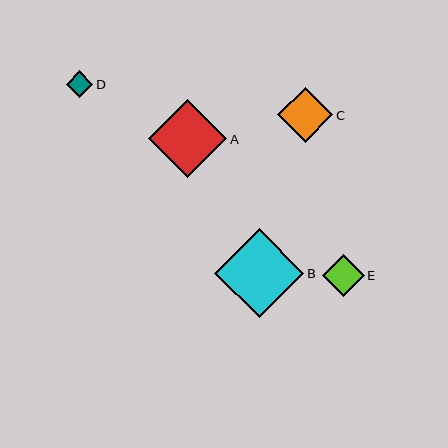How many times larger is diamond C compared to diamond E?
Diamond C is approximately 1.3 times the size of diamond E.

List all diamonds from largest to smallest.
From largest to smallest: B, A, C, E, D.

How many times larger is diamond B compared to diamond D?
Diamond B is approximately 3.3 times the size of diamond D.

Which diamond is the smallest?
Diamond D is the smallest with a size of approximately 27 pixels.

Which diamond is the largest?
Diamond B is the largest with a size of approximately 89 pixels.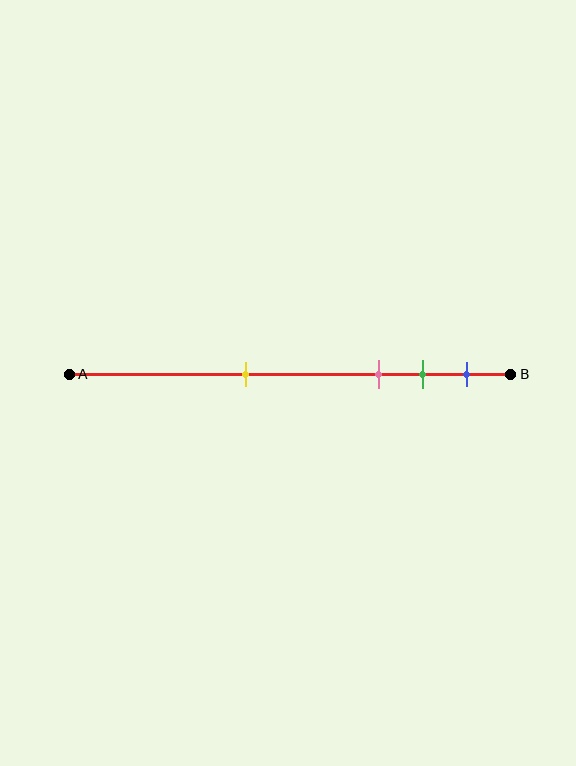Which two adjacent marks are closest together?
The green and blue marks are the closest adjacent pair.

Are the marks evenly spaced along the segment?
No, the marks are not evenly spaced.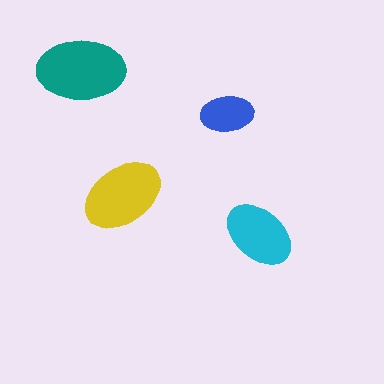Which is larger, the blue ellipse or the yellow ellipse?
The yellow one.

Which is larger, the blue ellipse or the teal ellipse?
The teal one.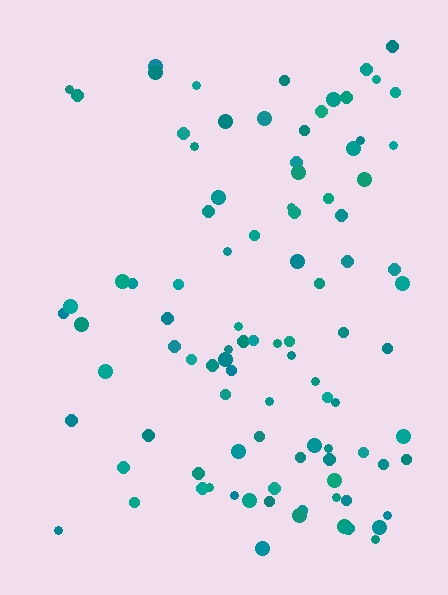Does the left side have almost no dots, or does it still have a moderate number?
Still a moderate number, just noticeably fewer than the right.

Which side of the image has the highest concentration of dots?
The right.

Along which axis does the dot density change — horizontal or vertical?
Horizontal.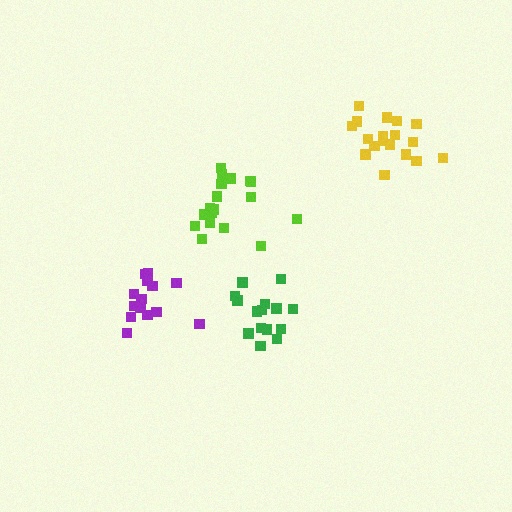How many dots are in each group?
Group 1: 15 dots, Group 2: 18 dots, Group 3: 19 dots, Group 4: 14 dots (66 total).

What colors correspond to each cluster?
The clusters are colored: green, lime, yellow, purple.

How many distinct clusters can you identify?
There are 4 distinct clusters.